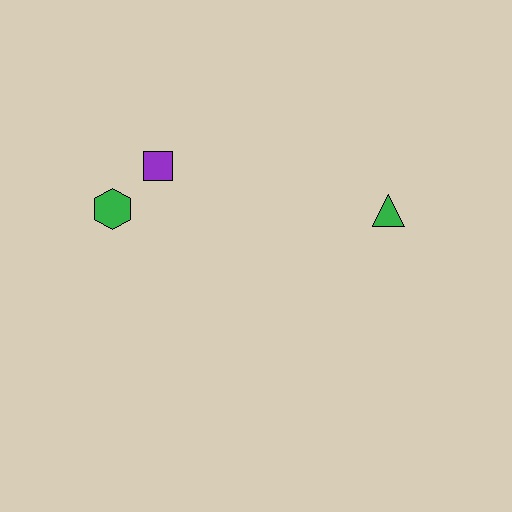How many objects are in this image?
There are 3 objects.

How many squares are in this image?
There is 1 square.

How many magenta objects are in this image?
There are no magenta objects.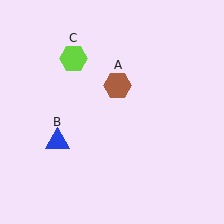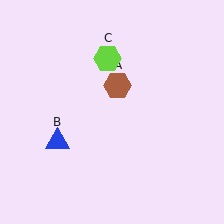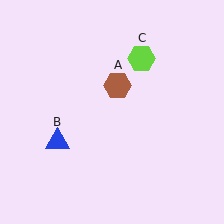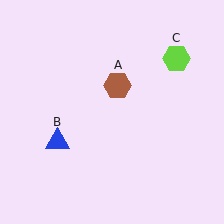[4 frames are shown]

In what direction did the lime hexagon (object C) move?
The lime hexagon (object C) moved right.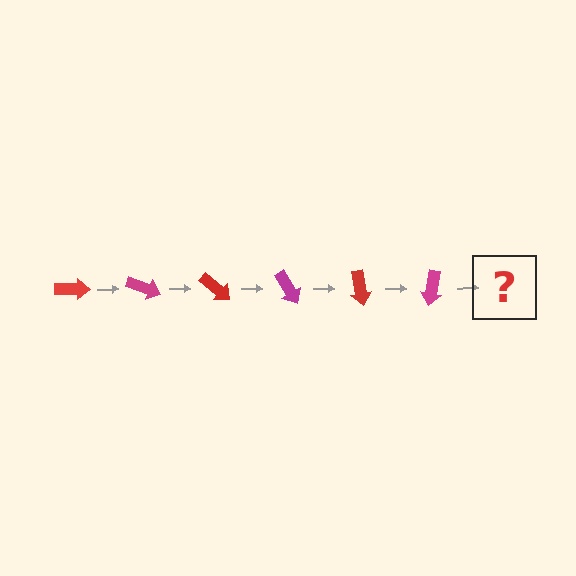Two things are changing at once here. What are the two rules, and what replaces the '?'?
The two rules are that it rotates 20 degrees each step and the color cycles through red and magenta. The '?' should be a red arrow, rotated 120 degrees from the start.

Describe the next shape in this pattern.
It should be a red arrow, rotated 120 degrees from the start.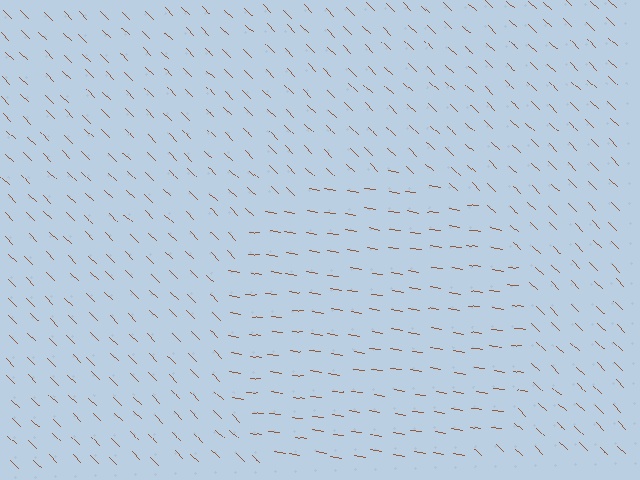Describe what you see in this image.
The image is filled with small brown line segments. A circle region in the image has lines oriented differently from the surrounding lines, creating a visible texture boundary.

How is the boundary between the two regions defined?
The boundary is defined purely by a change in line orientation (approximately 36 degrees difference). All lines are the same color and thickness.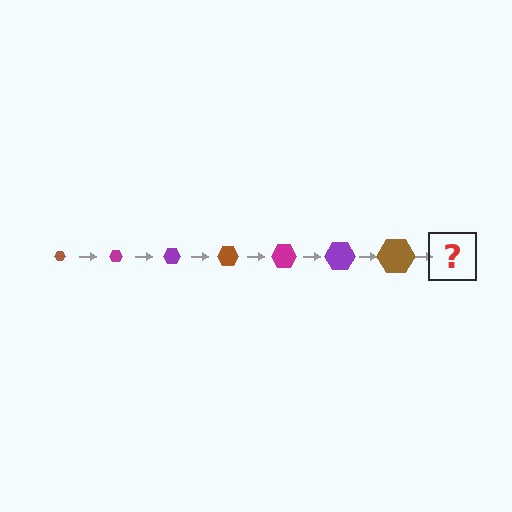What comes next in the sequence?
The next element should be a magenta hexagon, larger than the previous one.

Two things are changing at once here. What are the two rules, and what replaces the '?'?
The two rules are that the hexagon grows larger each step and the color cycles through brown, magenta, and purple. The '?' should be a magenta hexagon, larger than the previous one.